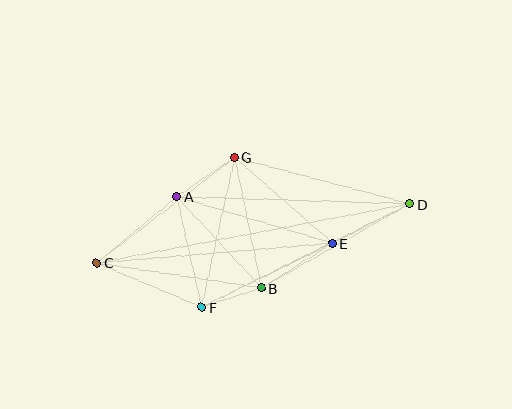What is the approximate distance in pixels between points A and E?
The distance between A and E is approximately 162 pixels.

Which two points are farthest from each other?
Points C and D are farthest from each other.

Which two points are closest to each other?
Points B and F are closest to each other.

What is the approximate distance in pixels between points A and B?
The distance between A and B is approximately 124 pixels.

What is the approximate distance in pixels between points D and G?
The distance between D and G is approximately 182 pixels.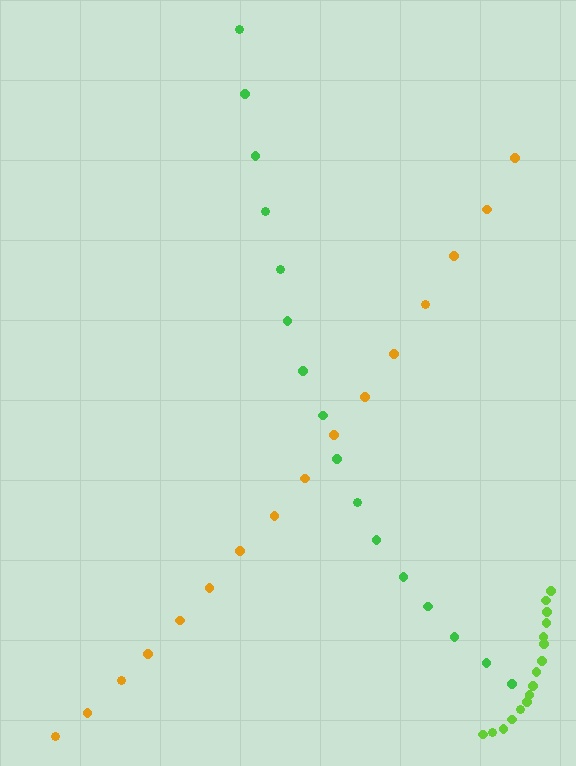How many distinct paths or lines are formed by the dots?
There are 3 distinct paths.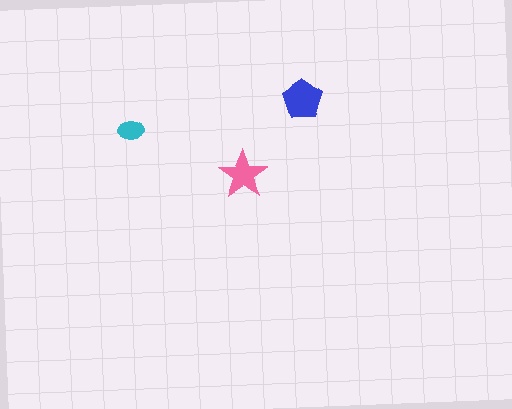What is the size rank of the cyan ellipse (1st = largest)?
3rd.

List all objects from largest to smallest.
The blue pentagon, the pink star, the cyan ellipse.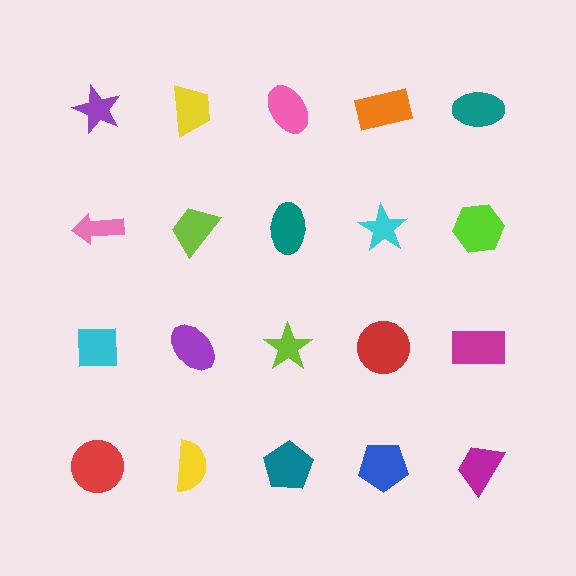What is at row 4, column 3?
A teal pentagon.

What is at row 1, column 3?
A pink ellipse.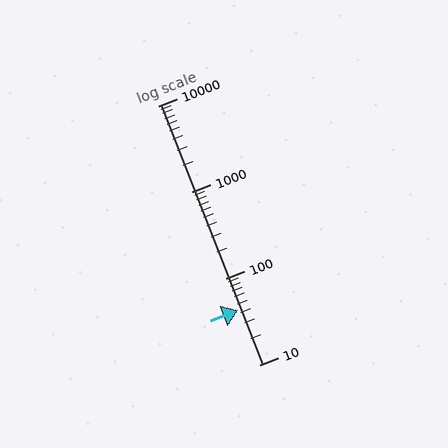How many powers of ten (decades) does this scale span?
The scale spans 3 decades, from 10 to 10000.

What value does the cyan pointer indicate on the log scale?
The pointer indicates approximately 43.